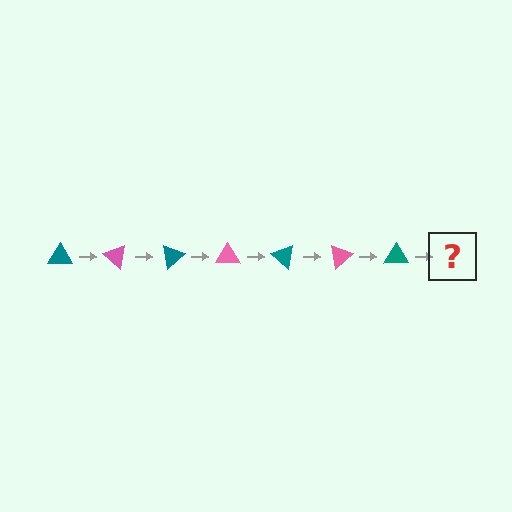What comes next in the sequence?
The next element should be a pink triangle, rotated 280 degrees from the start.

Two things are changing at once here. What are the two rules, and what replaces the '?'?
The two rules are that it rotates 40 degrees each step and the color cycles through teal and pink. The '?' should be a pink triangle, rotated 280 degrees from the start.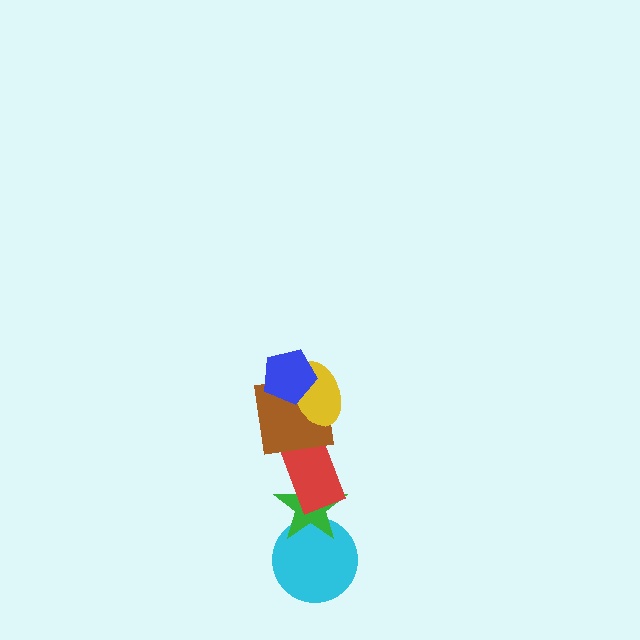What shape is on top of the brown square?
The yellow ellipse is on top of the brown square.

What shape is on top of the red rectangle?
The brown square is on top of the red rectangle.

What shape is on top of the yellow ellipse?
The blue pentagon is on top of the yellow ellipse.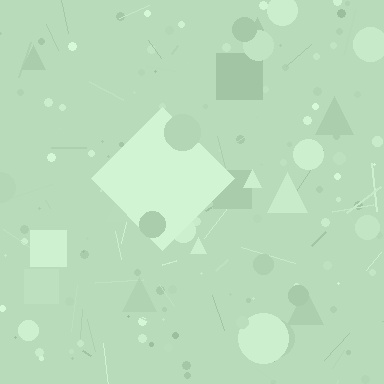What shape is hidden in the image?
A diamond is hidden in the image.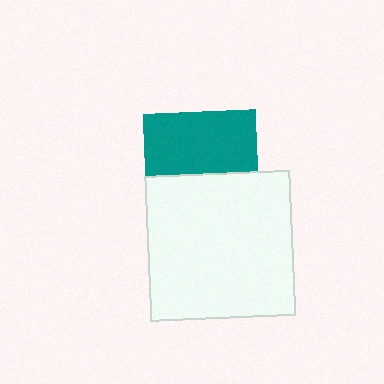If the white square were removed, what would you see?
You would see the complete teal square.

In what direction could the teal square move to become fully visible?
The teal square could move up. That would shift it out from behind the white square entirely.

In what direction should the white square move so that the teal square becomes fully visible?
The white square should move down. That is the shortest direction to clear the overlap and leave the teal square fully visible.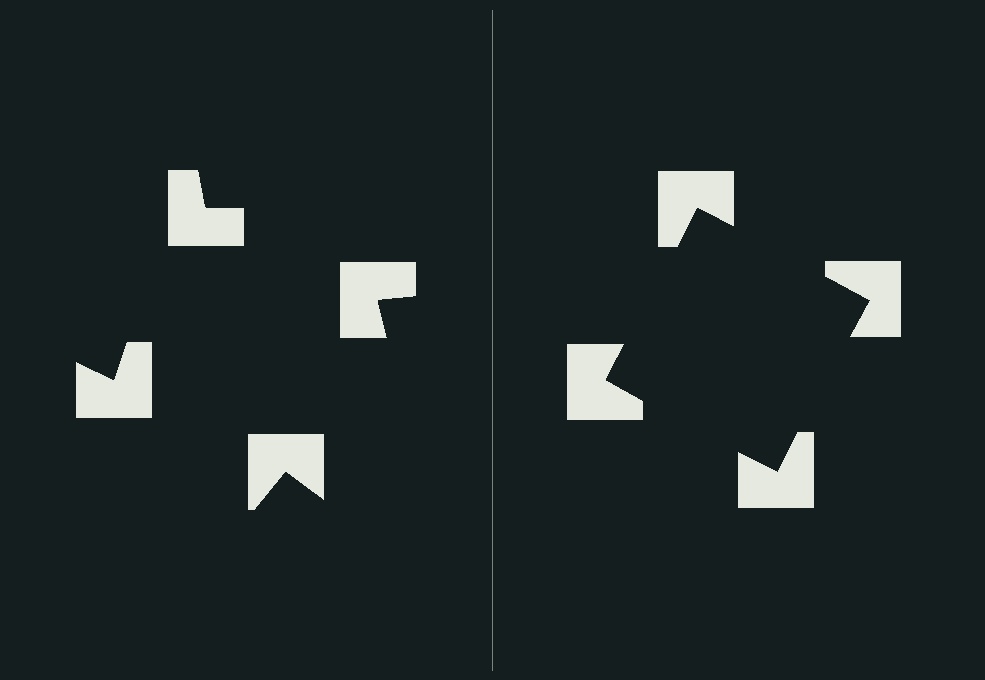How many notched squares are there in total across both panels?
8 — 4 on each side.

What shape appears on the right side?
An illusory square.